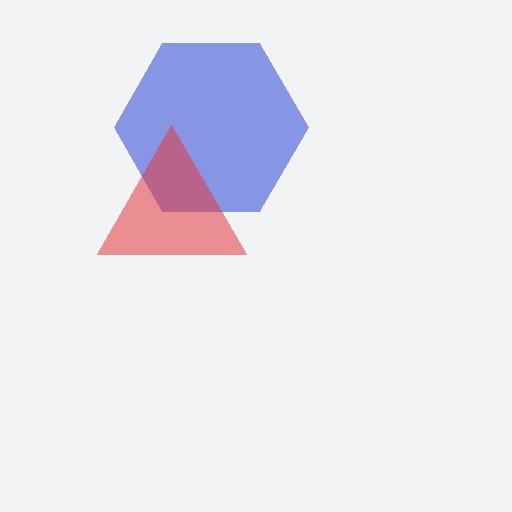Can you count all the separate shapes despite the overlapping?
Yes, there are 2 separate shapes.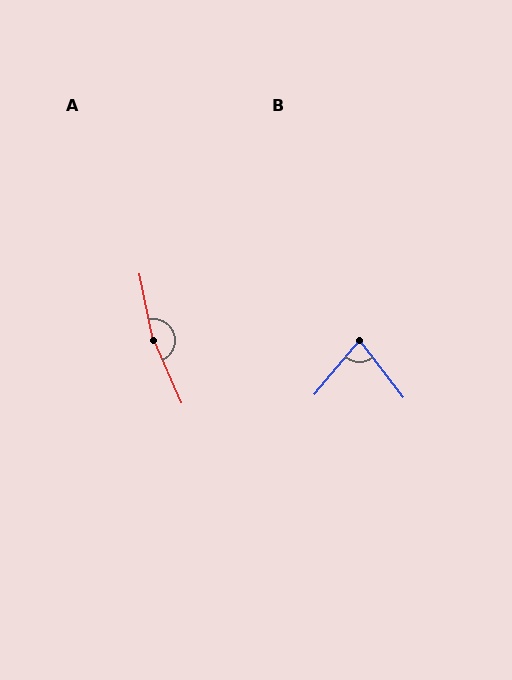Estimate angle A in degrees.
Approximately 168 degrees.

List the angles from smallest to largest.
B (78°), A (168°).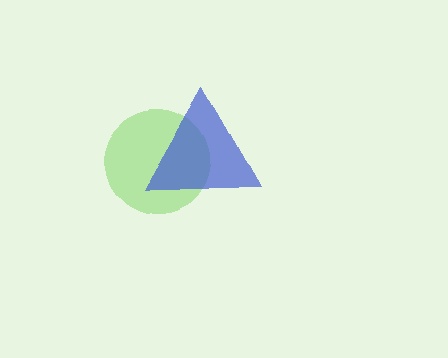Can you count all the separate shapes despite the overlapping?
Yes, there are 2 separate shapes.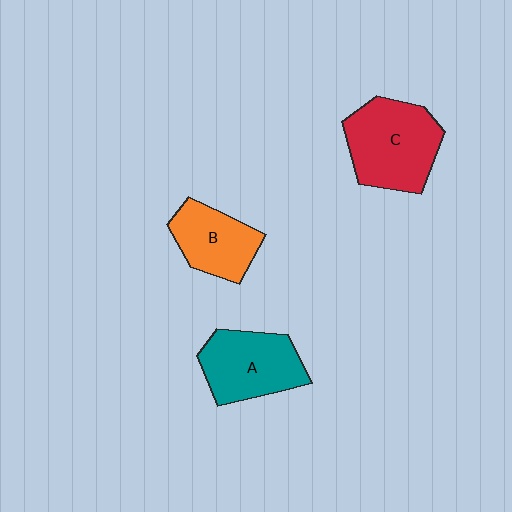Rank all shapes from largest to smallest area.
From largest to smallest: C (red), A (teal), B (orange).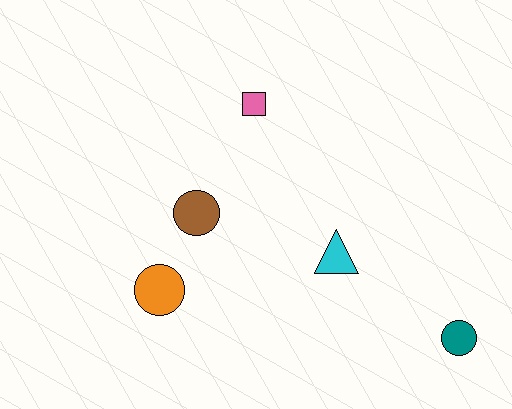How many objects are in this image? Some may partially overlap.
There are 5 objects.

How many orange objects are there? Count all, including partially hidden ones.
There is 1 orange object.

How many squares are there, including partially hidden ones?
There is 1 square.